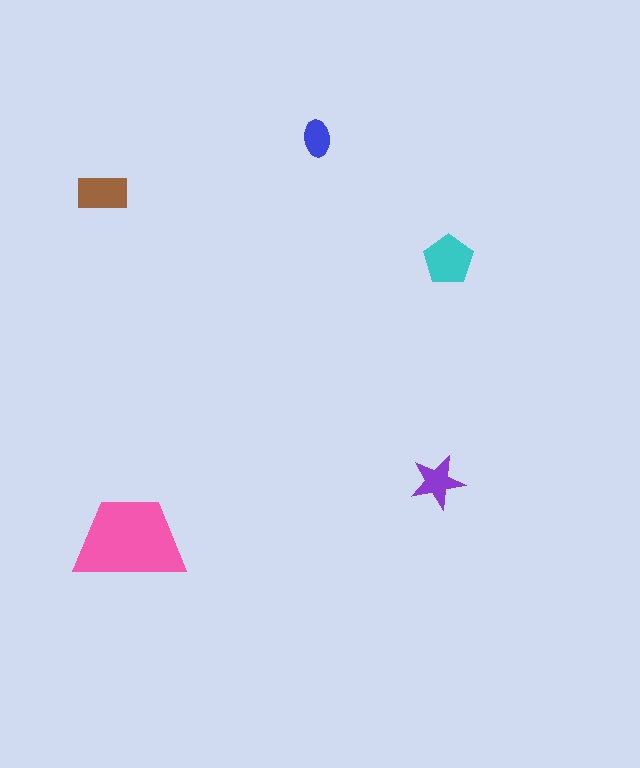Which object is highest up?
The blue ellipse is topmost.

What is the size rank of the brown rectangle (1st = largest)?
3rd.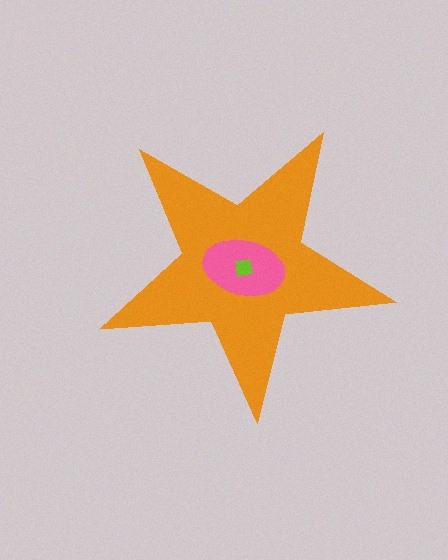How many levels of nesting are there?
3.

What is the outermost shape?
The orange star.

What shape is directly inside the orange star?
The pink ellipse.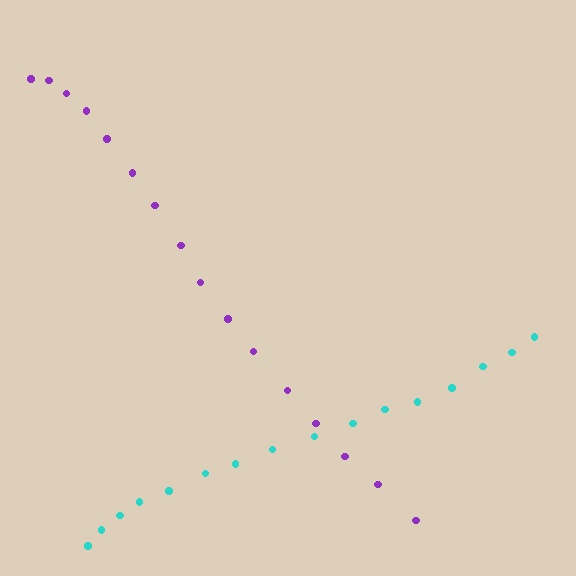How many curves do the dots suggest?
There are 2 distinct paths.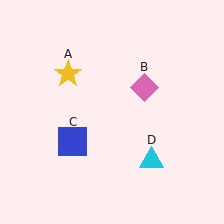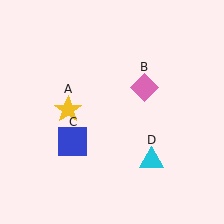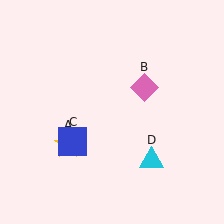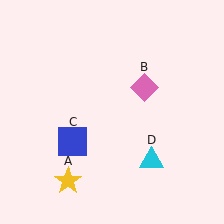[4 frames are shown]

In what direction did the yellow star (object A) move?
The yellow star (object A) moved down.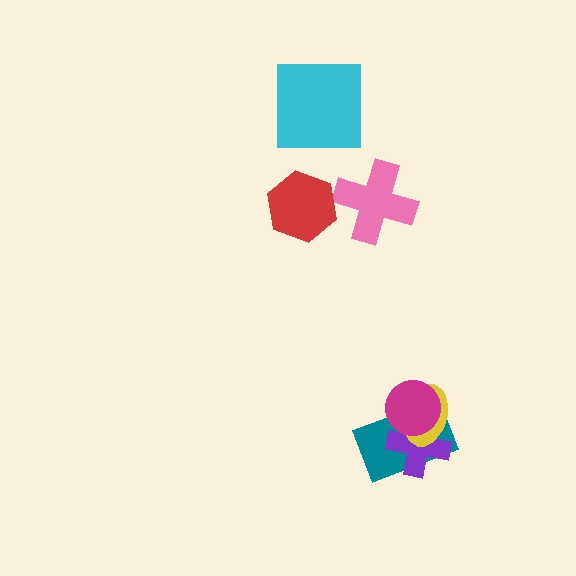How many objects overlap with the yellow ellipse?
3 objects overlap with the yellow ellipse.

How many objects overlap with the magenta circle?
3 objects overlap with the magenta circle.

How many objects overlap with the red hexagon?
0 objects overlap with the red hexagon.